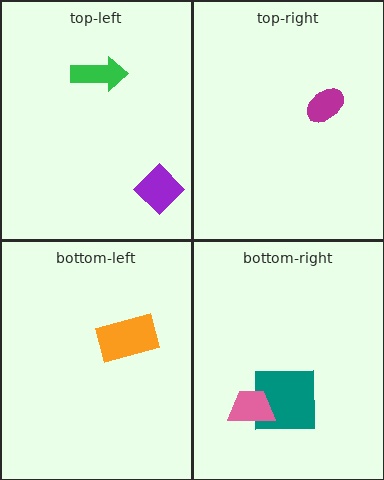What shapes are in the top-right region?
The magenta ellipse.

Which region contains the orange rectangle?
The bottom-left region.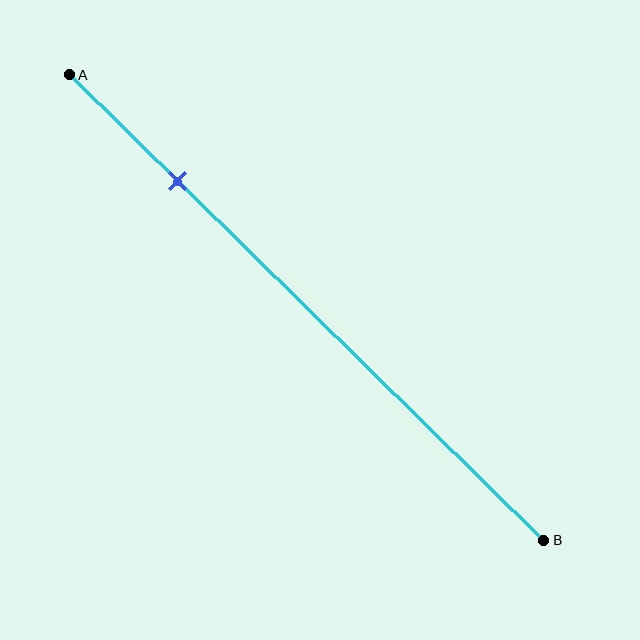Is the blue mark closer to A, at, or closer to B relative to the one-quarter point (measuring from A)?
The blue mark is approximately at the one-quarter point of segment AB.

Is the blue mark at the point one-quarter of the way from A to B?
Yes, the mark is approximately at the one-quarter point.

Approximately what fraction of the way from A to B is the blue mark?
The blue mark is approximately 25% of the way from A to B.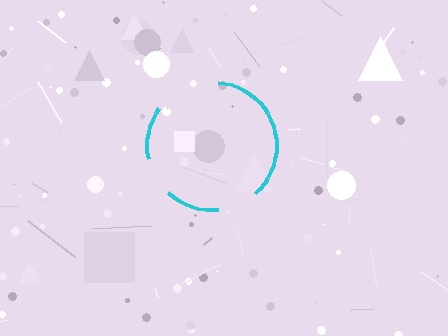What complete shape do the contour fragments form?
The contour fragments form a circle.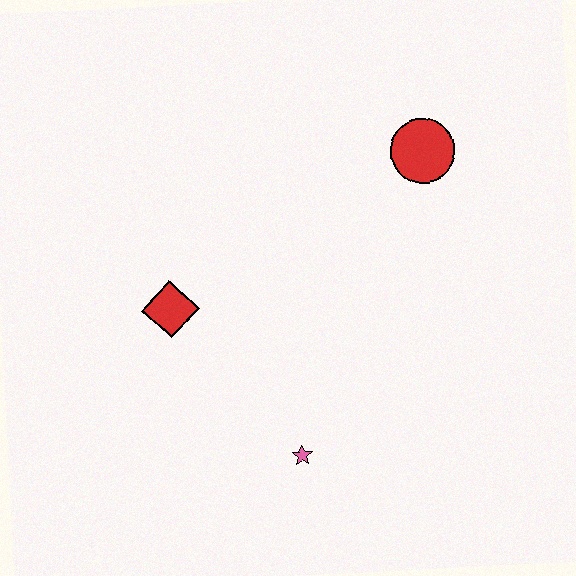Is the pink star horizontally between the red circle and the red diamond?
Yes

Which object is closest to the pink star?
The red diamond is closest to the pink star.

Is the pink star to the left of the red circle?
Yes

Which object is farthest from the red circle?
The pink star is farthest from the red circle.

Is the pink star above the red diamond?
No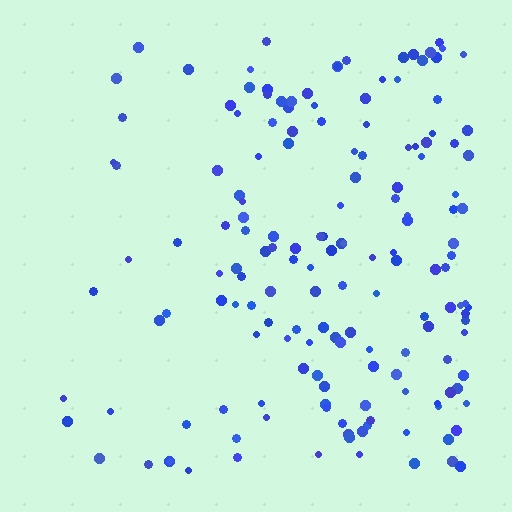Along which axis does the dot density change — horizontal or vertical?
Horizontal.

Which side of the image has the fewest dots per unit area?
The left.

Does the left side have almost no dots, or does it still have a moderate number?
Still a moderate number, just noticeably fewer than the right.